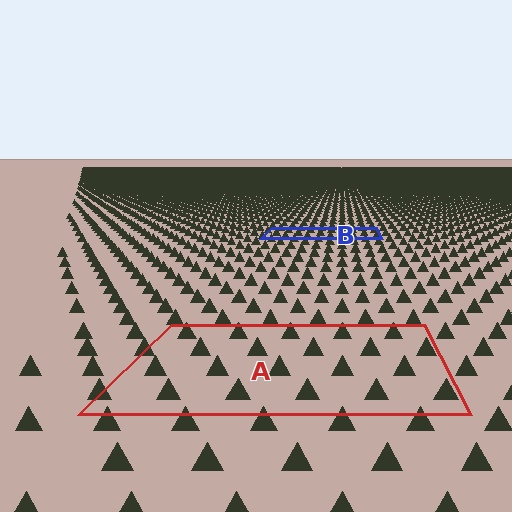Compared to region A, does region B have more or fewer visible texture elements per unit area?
Region B has more texture elements per unit area — they are packed more densely because it is farther away.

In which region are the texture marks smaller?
The texture marks are smaller in region B, because it is farther away.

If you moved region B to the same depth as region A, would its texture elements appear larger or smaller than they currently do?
They would appear larger. At a closer depth, the same texture elements are projected at a bigger on-screen size.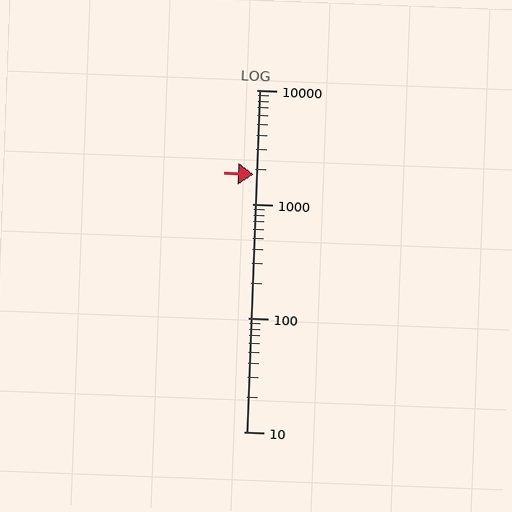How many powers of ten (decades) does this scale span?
The scale spans 3 decades, from 10 to 10000.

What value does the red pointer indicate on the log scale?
The pointer indicates approximately 1800.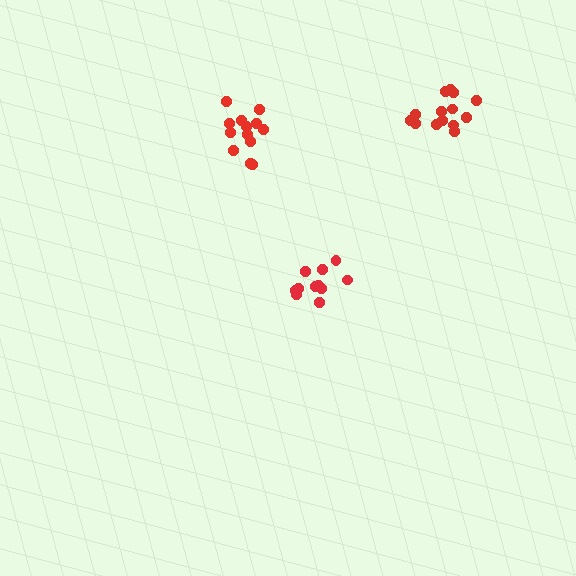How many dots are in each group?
Group 1: 13 dots, Group 2: 12 dots, Group 3: 14 dots (39 total).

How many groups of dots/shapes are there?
There are 3 groups.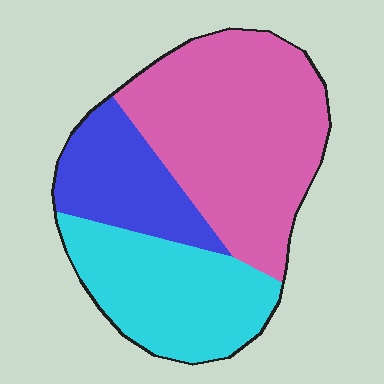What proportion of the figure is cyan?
Cyan covers 30% of the figure.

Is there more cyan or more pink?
Pink.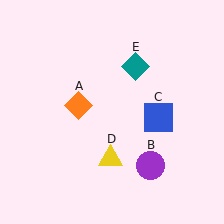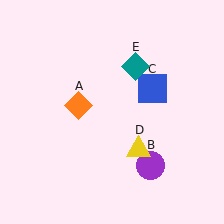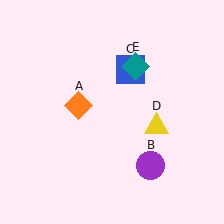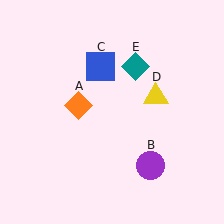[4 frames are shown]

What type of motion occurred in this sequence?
The blue square (object C), yellow triangle (object D) rotated counterclockwise around the center of the scene.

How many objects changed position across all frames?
2 objects changed position: blue square (object C), yellow triangle (object D).